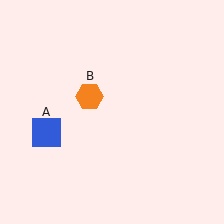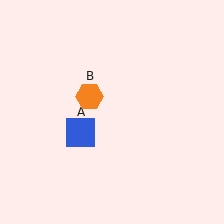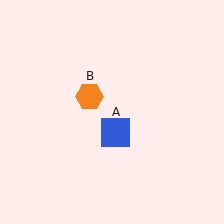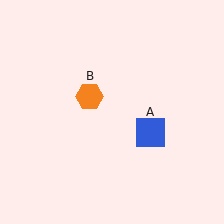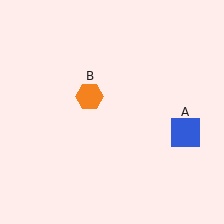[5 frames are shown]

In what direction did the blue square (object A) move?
The blue square (object A) moved right.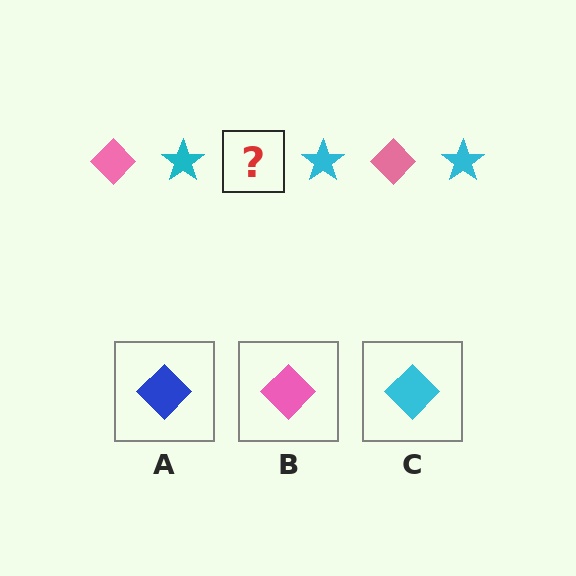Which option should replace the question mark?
Option B.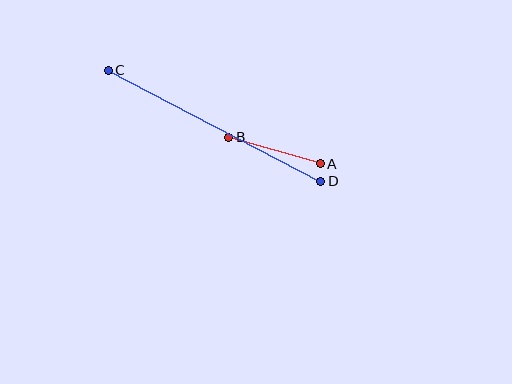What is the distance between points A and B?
The distance is approximately 95 pixels.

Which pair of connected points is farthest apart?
Points C and D are farthest apart.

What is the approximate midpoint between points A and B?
The midpoint is at approximately (274, 151) pixels.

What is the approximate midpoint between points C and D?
The midpoint is at approximately (214, 126) pixels.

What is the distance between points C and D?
The distance is approximately 240 pixels.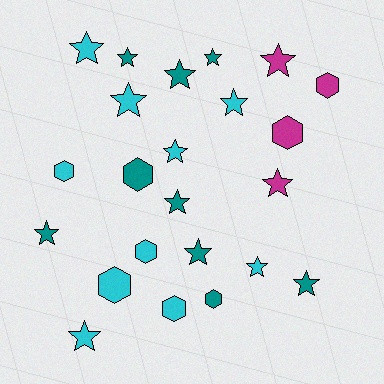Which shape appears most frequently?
Star, with 15 objects.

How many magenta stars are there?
There are 2 magenta stars.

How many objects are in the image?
There are 23 objects.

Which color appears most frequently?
Cyan, with 10 objects.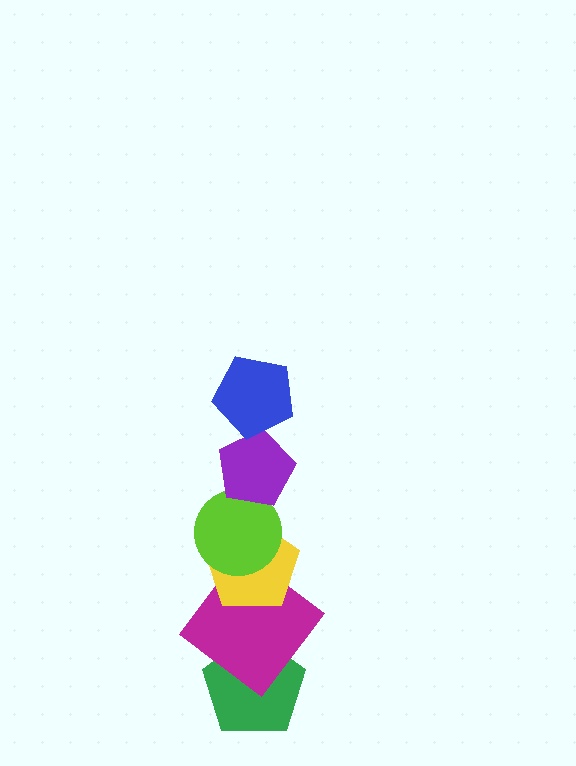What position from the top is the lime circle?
The lime circle is 3rd from the top.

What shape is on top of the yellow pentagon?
The lime circle is on top of the yellow pentagon.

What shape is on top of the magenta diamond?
The yellow pentagon is on top of the magenta diamond.